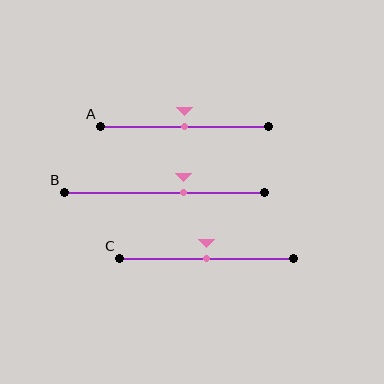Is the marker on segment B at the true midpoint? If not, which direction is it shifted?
No, the marker on segment B is shifted to the right by about 10% of the segment length.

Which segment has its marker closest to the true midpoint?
Segment A has its marker closest to the true midpoint.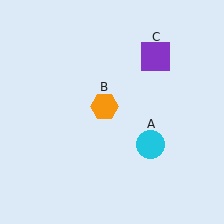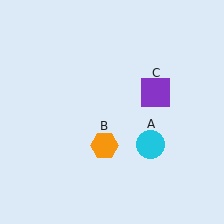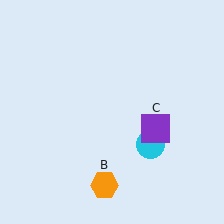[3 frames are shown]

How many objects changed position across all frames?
2 objects changed position: orange hexagon (object B), purple square (object C).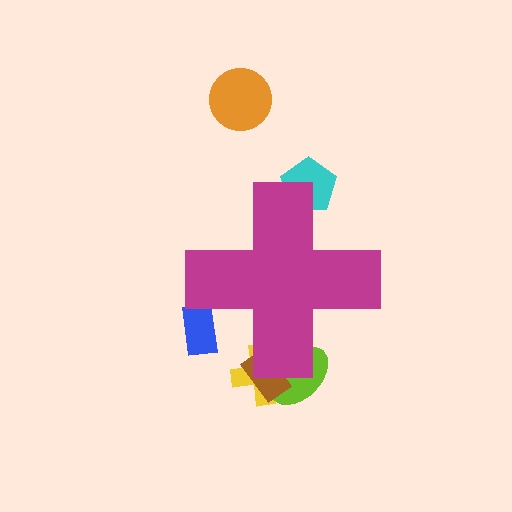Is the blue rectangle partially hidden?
Yes, the blue rectangle is partially hidden behind the magenta cross.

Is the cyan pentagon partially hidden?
Yes, the cyan pentagon is partially hidden behind the magenta cross.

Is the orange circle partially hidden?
No, the orange circle is fully visible.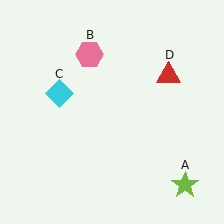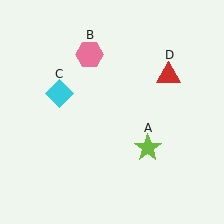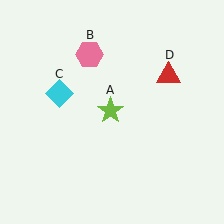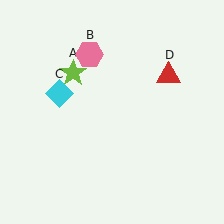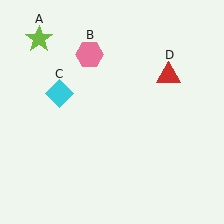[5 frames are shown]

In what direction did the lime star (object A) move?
The lime star (object A) moved up and to the left.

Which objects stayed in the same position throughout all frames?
Pink hexagon (object B) and cyan diamond (object C) and red triangle (object D) remained stationary.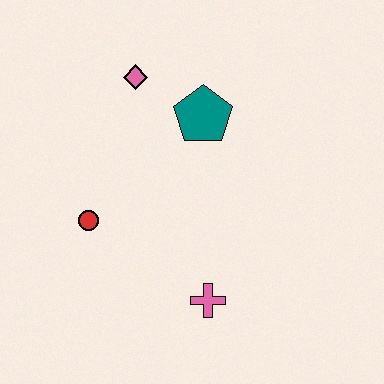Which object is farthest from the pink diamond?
The pink cross is farthest from the pink diamond.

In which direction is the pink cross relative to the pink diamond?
The pink cross is below the pink diamond.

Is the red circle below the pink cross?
No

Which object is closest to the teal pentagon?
The pink diamond is closest to the teal pentagon.